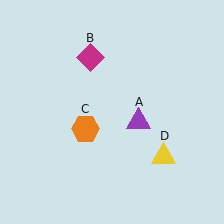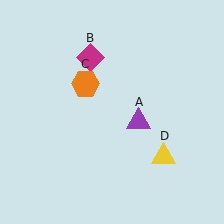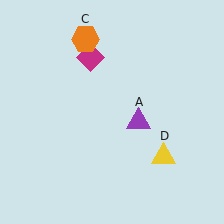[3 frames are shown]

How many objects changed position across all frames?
1 object changed position: orange hexagon (object C).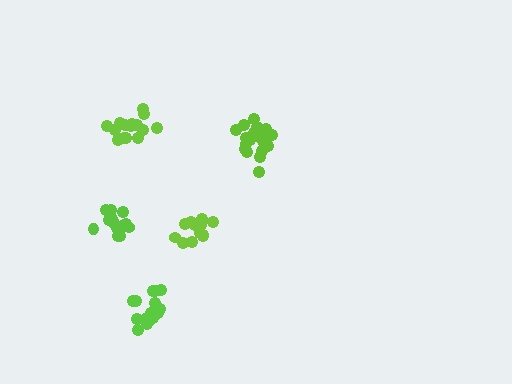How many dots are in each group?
Group 1: 15 dots, Group 2: 19 dots, Group 3: 14 dots, Group 4: 15 dots, Group 5: 13 dots (76 total).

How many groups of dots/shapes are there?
There are 5 groups.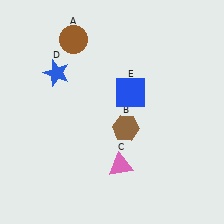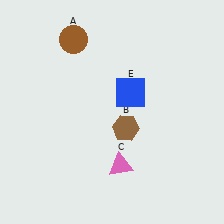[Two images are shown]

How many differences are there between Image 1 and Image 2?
There is 1 difference between the two images.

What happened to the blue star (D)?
The blue star (D) was removed in Image 2. It was in the top-left area of Image 1.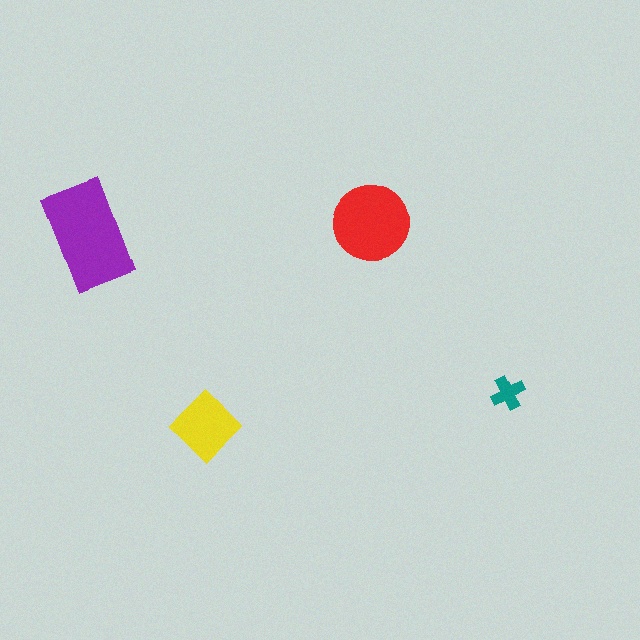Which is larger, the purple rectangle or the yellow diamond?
The purple rectangle.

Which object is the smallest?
The teal cross.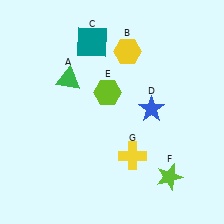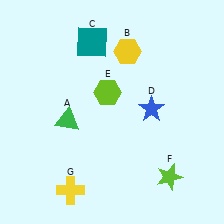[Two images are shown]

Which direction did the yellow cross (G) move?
The yellow cross (G) moved left.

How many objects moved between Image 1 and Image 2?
2 objects moved between the two images.